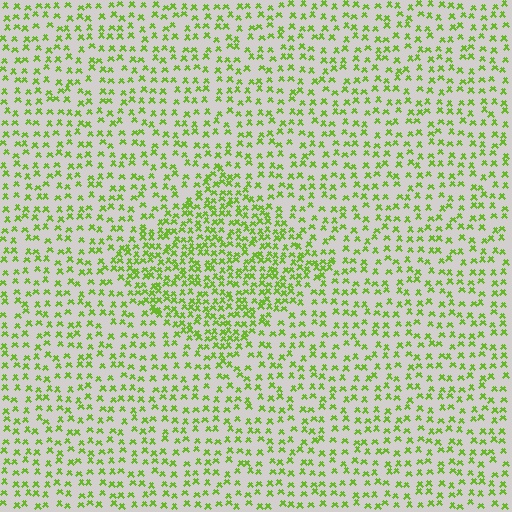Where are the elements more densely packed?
The elements are more densely packed inside the diamond boundary.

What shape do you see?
I see a diamond.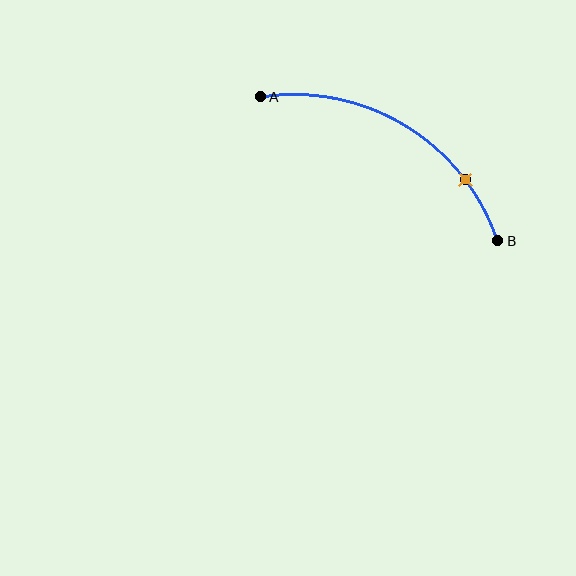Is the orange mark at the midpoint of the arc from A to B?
No. The orange mark lies on the arc but is closer to endpoint B. The arc midpoint would be at the point on the curve equidistant along the arc from both A and B.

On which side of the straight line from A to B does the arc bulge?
The arc bulges above the straight line connecting A and B.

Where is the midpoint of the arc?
The arc midpoint is the point on the curve farthest from the straight line joining A and B. It sits above that line.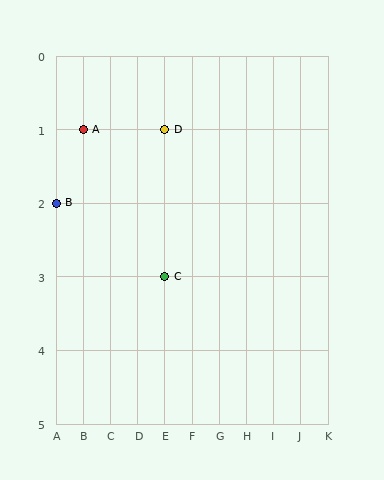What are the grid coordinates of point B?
Point B is at grid coordinates (A, 2).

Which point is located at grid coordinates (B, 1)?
Point A is at (B, 1).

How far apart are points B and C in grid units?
Points B and C are 4 columns and 1 row apart (about 4.1 grid units diagonally).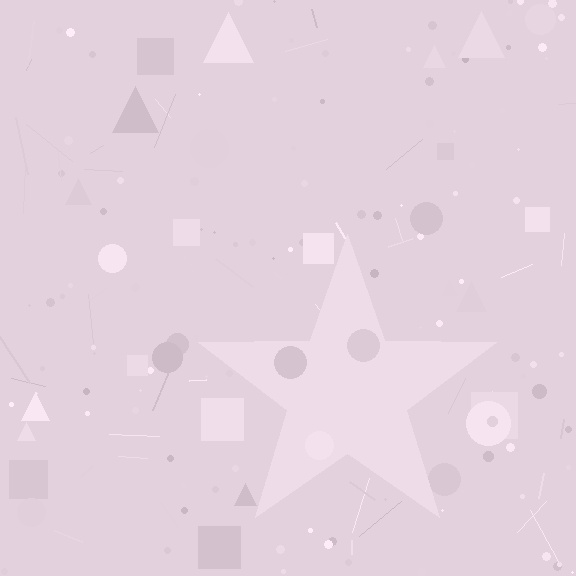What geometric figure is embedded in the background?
A star is embedded in the background.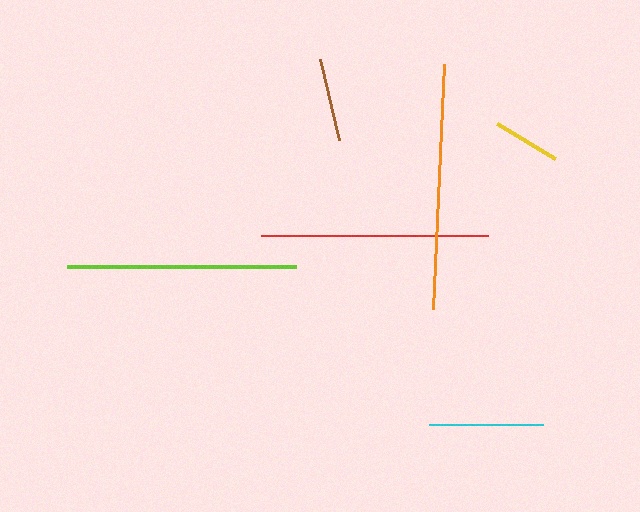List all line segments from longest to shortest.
From longest to shortest: orange, lime, red, cyan, brown, yellow.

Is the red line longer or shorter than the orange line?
The orange line is longer than the red line.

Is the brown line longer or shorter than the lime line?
The lime line is longer than the brown line.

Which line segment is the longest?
The orange line is the longest at approximately 245 pixels.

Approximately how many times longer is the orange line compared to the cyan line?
The orange line is approximately 2.2 times the length of the cyan line.